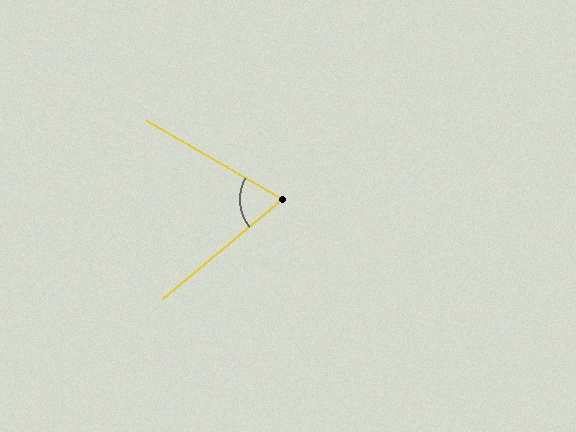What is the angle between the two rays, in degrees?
Approximately 69 degrees.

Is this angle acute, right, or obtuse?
It is acute.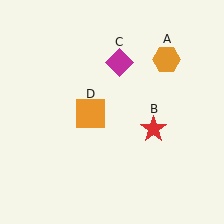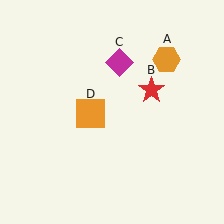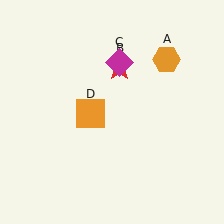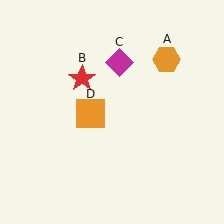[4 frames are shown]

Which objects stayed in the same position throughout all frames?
Orange hexagon (object A) and magenta diamond (object C) and orange square (object D) remained stationary.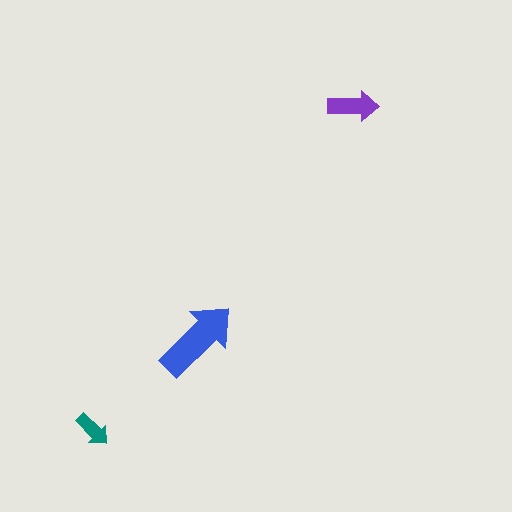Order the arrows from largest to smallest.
the blue one, the purple one, the teal one.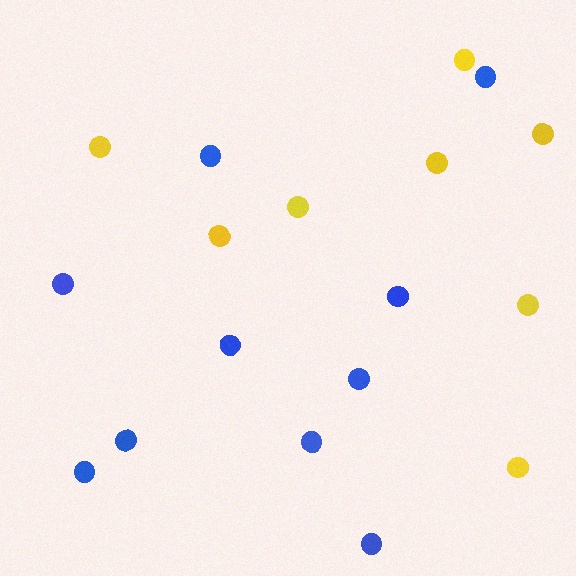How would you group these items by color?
There are 2 groups: one group of blue circles (10) and one group of yellow circles (8).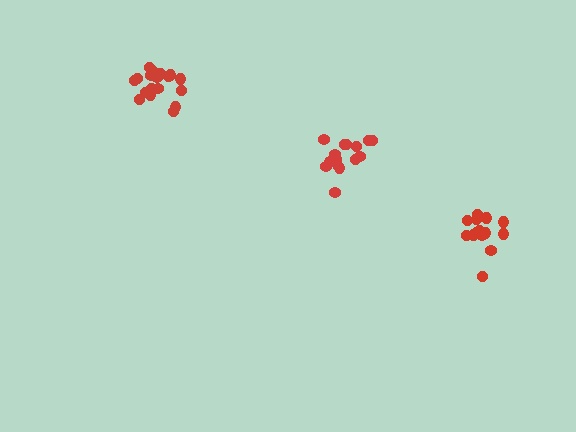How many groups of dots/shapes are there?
There are 3 groups.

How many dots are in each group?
Group 1: 19 dots, Group 2: 15 dots, Group 3: 14 dots (48 total).